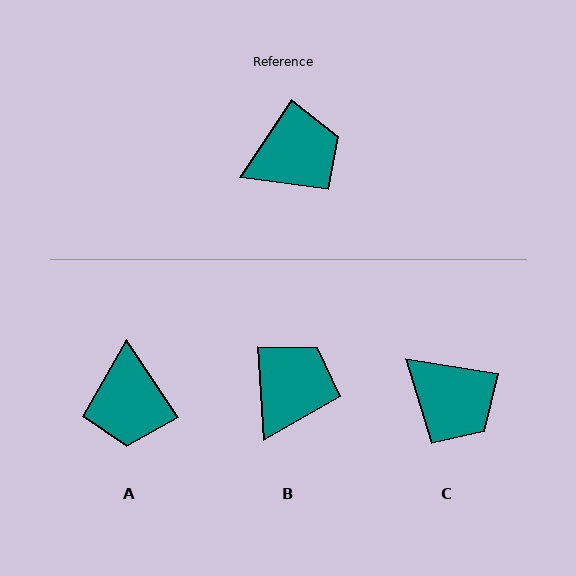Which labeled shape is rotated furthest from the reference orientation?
A, about 113 degrees away.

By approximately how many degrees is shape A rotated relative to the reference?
Approximately 113 degrees clockwise.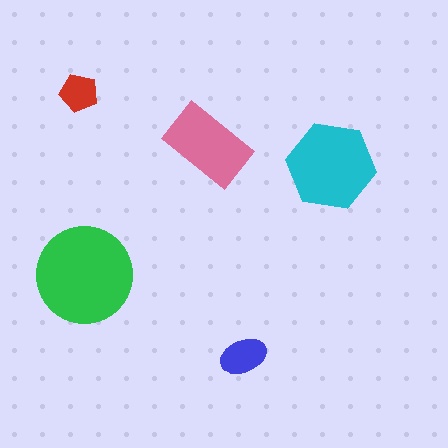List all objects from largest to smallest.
The green circle, the cyan hexagon, the pink rectangle, the blue ellipse, the red pentagon.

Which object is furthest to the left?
The red pentagon is leftmost.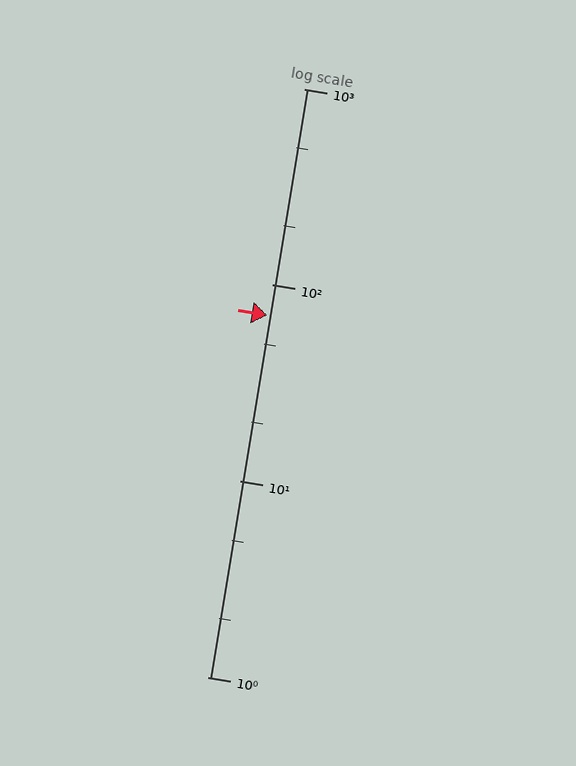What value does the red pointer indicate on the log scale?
The pointer indicates approximately 70.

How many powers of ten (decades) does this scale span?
The scale spans 3 decades, from 1 to 1000.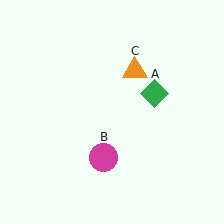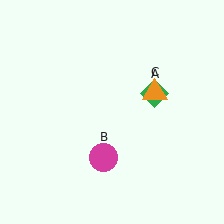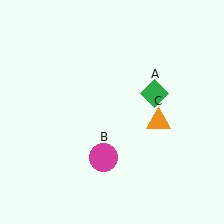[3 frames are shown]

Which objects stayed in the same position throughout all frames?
Green diamond (object A) and magenta circle (object B) remained stationary.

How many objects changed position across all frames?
1 object changed position: orange triangle (object C).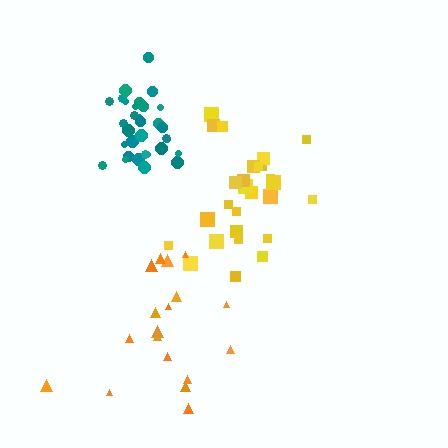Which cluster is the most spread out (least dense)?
Orange.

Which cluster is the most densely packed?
Teal.